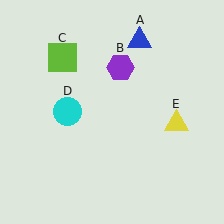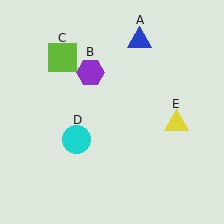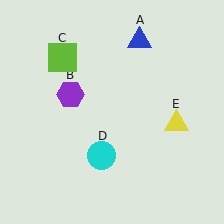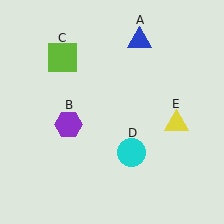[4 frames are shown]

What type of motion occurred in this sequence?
The purple hexagon (object B), cyan circle (object D) rotated counterclockwise around the center of the scene.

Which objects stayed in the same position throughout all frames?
Blue triangle (object A) and lime square (object C) and yellow triangle (object E) remained stationary.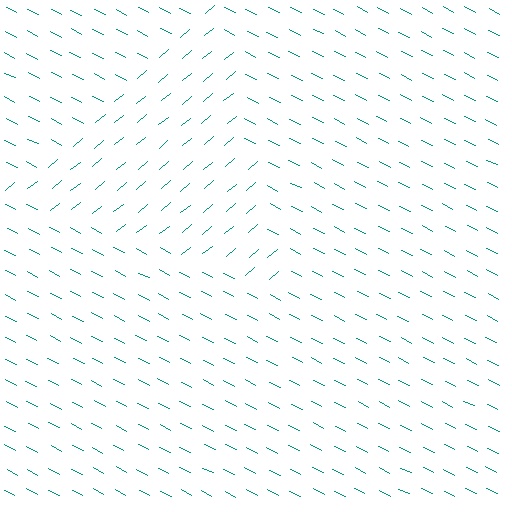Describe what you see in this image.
The image is filled with small teal line segments. A triangle region in the image has lines oriented differently from the surrounding lines, creating a visible texture boundary.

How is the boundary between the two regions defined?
The boundary is defined purely by a change in line orientation (approximately 67 degrees difference). All lines are the same color and thickness.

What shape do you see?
I see a triangle.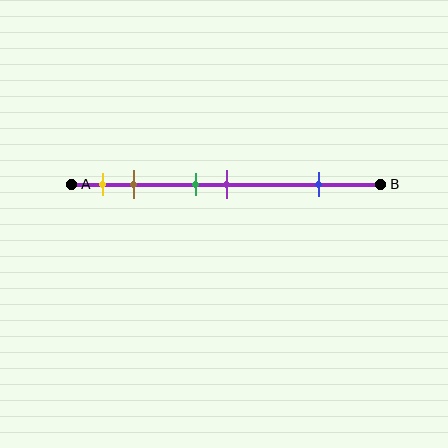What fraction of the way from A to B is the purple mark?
The purple mark is approximately 50% (0.5) of the way from A to B.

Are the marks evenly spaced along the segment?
No, the marks are not evenly spaced.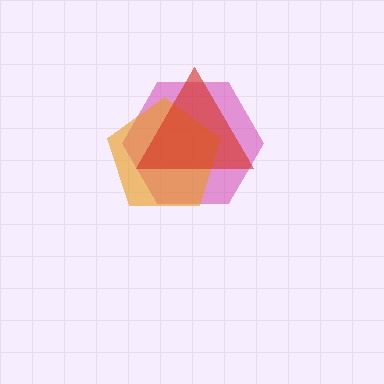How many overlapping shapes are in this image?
There are 3 overlapping shapes in the image.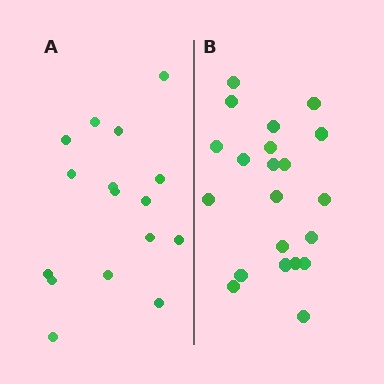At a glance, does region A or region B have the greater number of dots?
Region B (the right region) has more dots.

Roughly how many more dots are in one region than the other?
Region B has about 5 more dots than region A.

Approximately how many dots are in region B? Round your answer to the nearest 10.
About 20 dots. (The exact count is 21, which rounds to 20.)